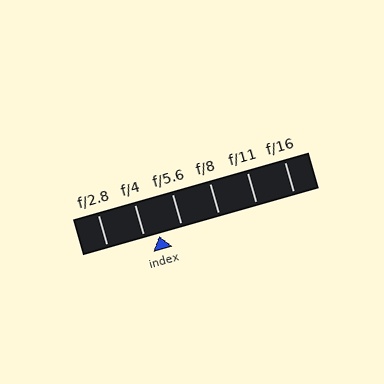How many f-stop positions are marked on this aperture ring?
There are 6 f-stop positions marked.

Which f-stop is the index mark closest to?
The index mark is closest to f/4.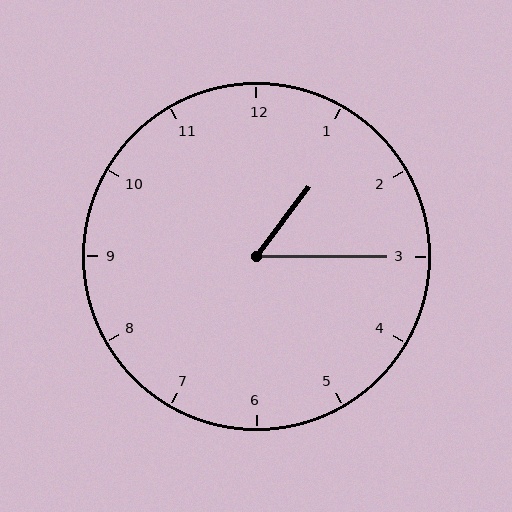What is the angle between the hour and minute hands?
Approximately 52 degrees.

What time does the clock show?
1:15.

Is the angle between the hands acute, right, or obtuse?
It is acute.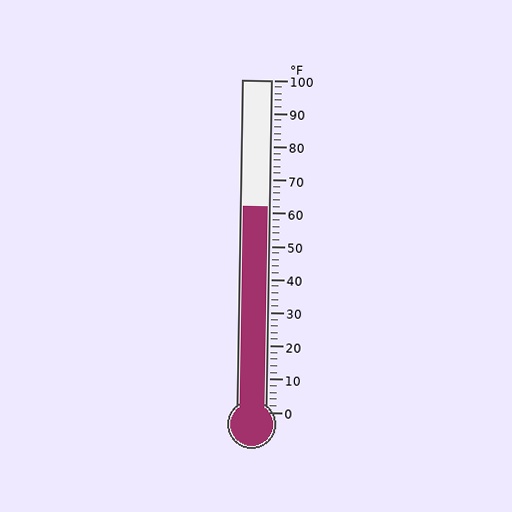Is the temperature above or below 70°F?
The temperature is below 70°F.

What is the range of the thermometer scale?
The thermometer scale ranges from 0°F to 100°F.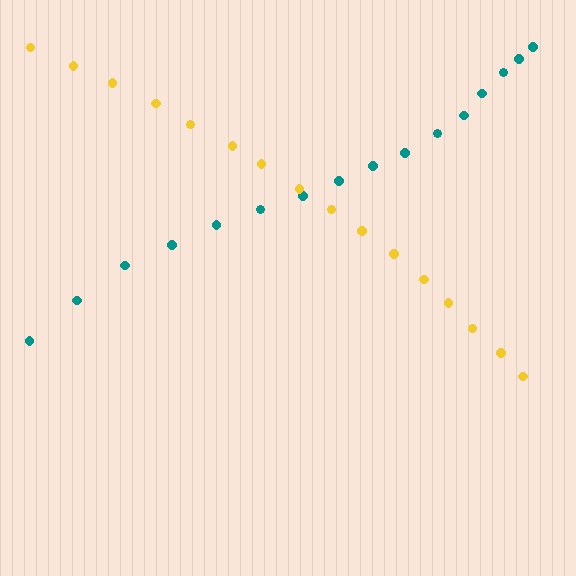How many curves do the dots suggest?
There are 2 distinct paths.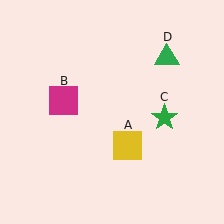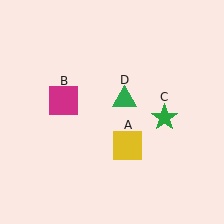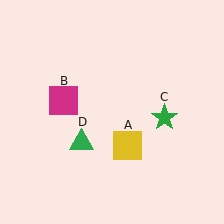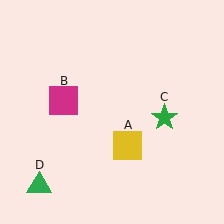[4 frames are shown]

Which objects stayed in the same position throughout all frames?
Yellow square (object A) and magenta square (object B) and green star (object C) remained stationary.